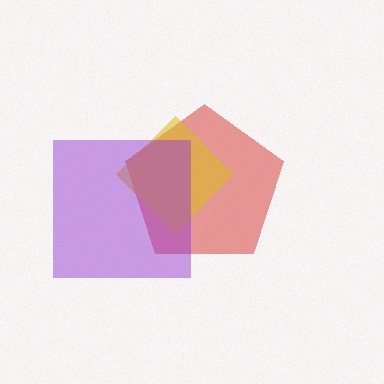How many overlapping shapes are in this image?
There are 3 overlapping shapes in the image.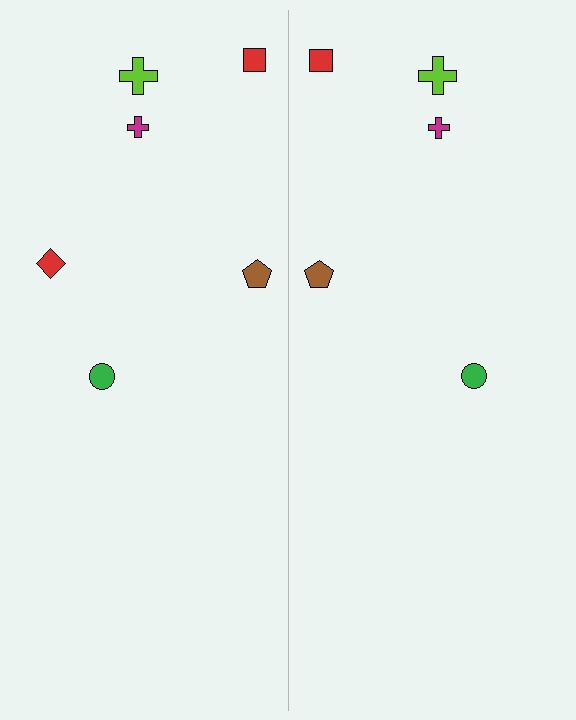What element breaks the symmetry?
A red diamond is missing from the right side.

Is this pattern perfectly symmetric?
No, the pattern is not perfectly symmetric. A red diamond is missing from the right side.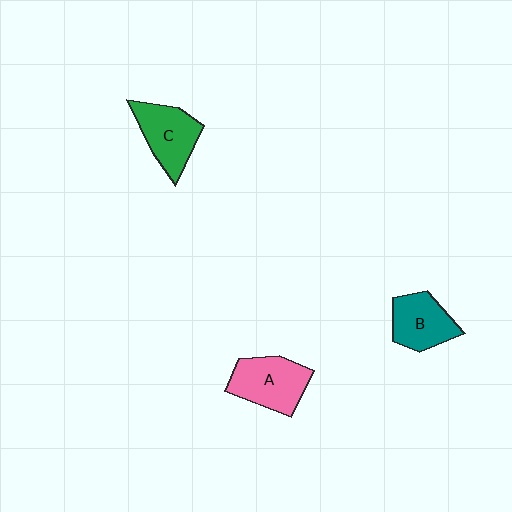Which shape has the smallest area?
Shape B (teal).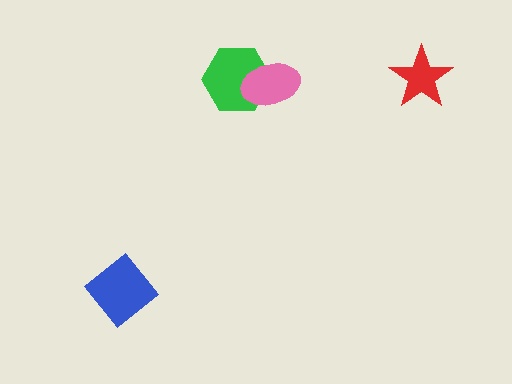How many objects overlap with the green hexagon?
1 object overlaps with the green hexagon.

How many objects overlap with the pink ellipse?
1 object overlaps with the pink ellipse.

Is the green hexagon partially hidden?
Yes, it is partially covered by another shape.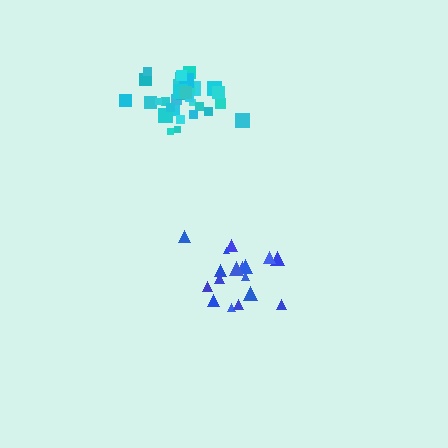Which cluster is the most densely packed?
Cyan.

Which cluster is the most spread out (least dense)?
Blue.